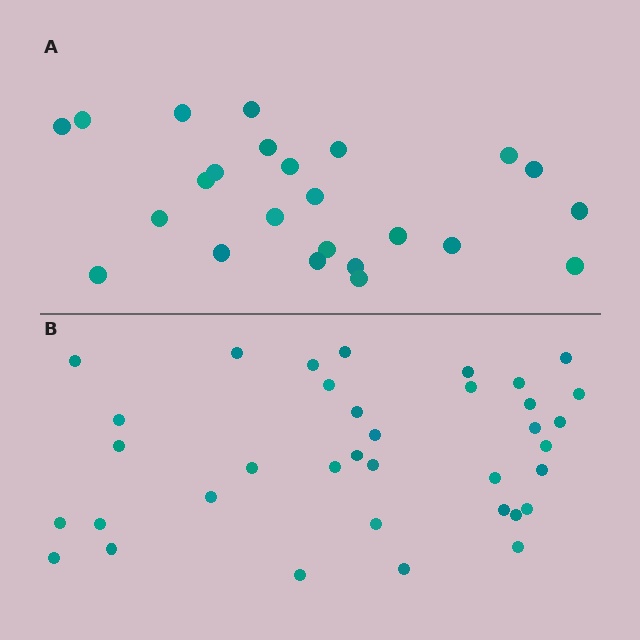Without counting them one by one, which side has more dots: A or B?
Region B (the bottom region) has more dots.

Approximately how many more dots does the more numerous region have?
Region B has roughly 12 or so more dots than region A.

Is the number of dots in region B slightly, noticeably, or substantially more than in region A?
Region B has substantially more. The ratio is roughly 1.5 to 1.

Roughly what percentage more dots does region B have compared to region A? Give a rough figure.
About 50% more.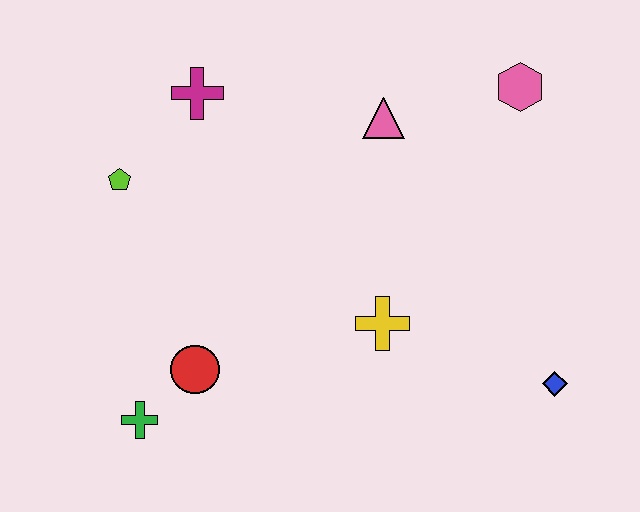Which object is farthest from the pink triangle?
The green cross is farthest from the pink triangle.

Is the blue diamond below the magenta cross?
Yes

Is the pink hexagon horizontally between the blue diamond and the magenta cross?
Yes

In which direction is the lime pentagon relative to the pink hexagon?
The lime pentagon is to the left of the pink hexagon.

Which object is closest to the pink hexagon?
The pink triangle is closest to the pink hexagon.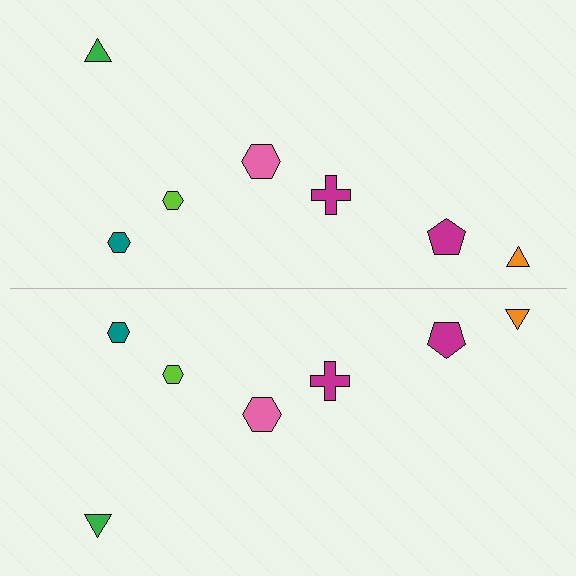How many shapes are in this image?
There are 14 shapes in this image.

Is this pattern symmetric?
Yes, this pattern has bilateral (reflection) symmetry.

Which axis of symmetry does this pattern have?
The pattern has a horizontal axis of symmetry running through the center of the image.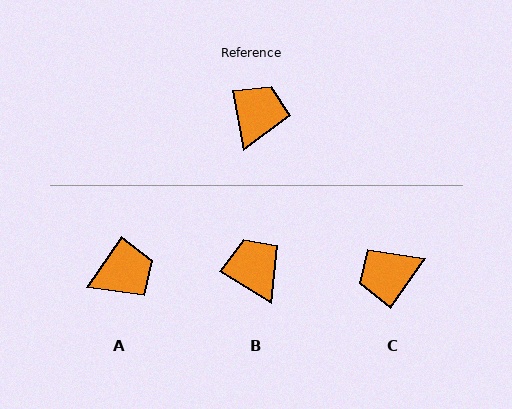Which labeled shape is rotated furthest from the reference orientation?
C, about 135 degrees away.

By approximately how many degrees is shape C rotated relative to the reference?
Approximately 135 degrees counter-clockwise.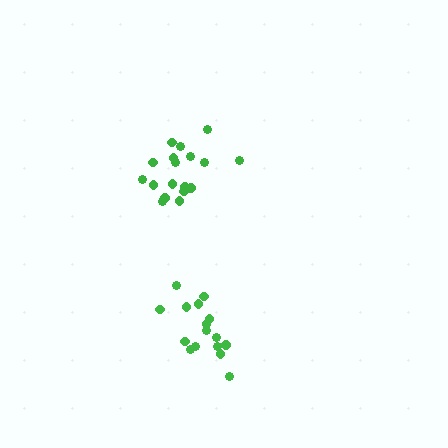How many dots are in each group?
Group 1: 18 dots, Group 2: 16 dots (34 total).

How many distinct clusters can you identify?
There are 2 distinct clusters.